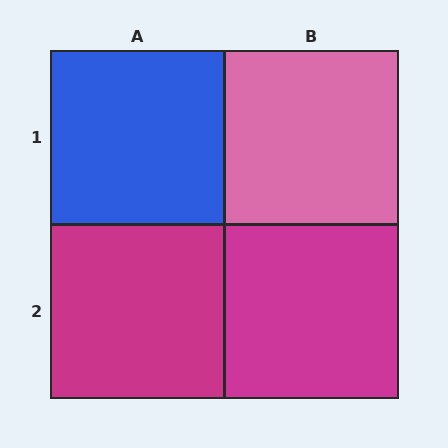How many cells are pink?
1 cell is pink.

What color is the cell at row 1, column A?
Blue.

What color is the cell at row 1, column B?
Pink.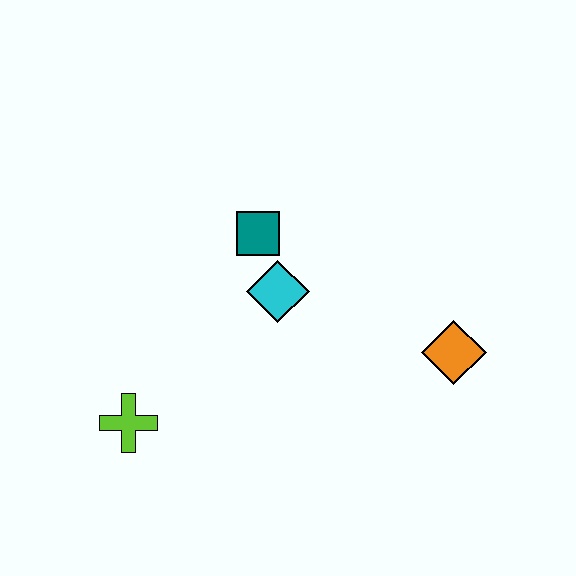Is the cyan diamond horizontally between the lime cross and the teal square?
No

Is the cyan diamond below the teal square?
Yes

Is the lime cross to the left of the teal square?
Yes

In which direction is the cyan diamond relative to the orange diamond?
The cyan diamond is to the left of the orange diamond.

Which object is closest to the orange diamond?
The cyan diamond is closest to the orange diamond.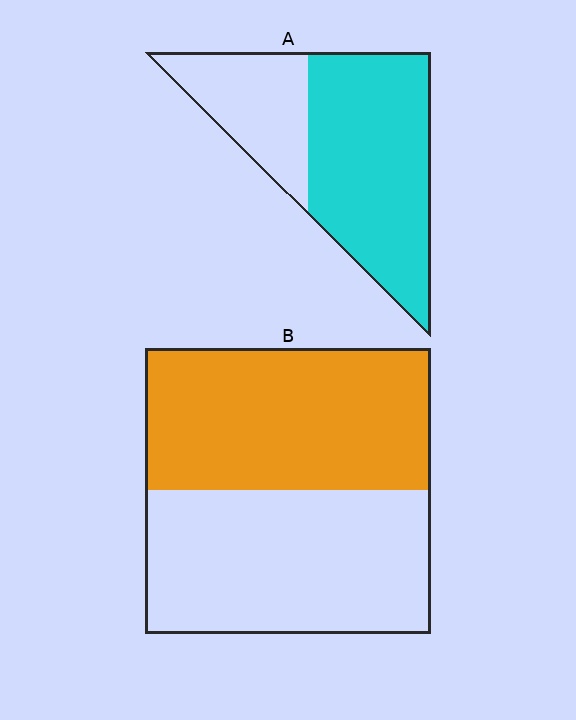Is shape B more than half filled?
Roughly half.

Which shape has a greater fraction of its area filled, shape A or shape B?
Shape A.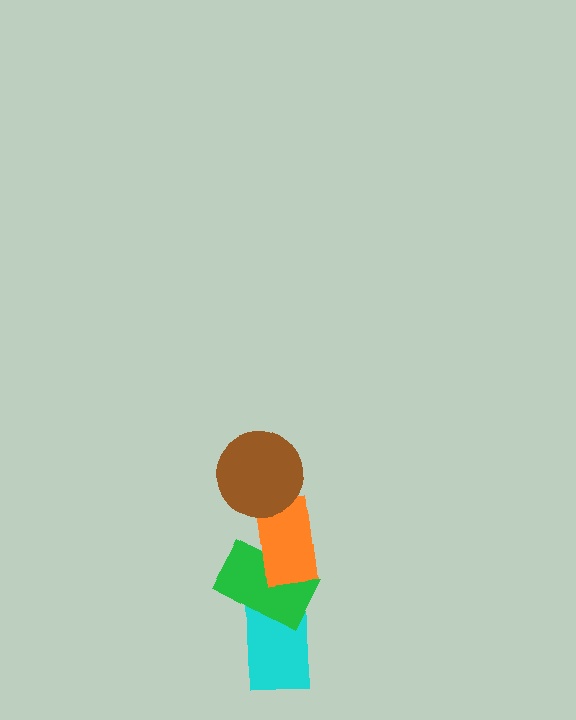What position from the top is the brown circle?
The brown circle is 1st from the top.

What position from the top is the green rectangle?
The green rectangle is 3rd from the top.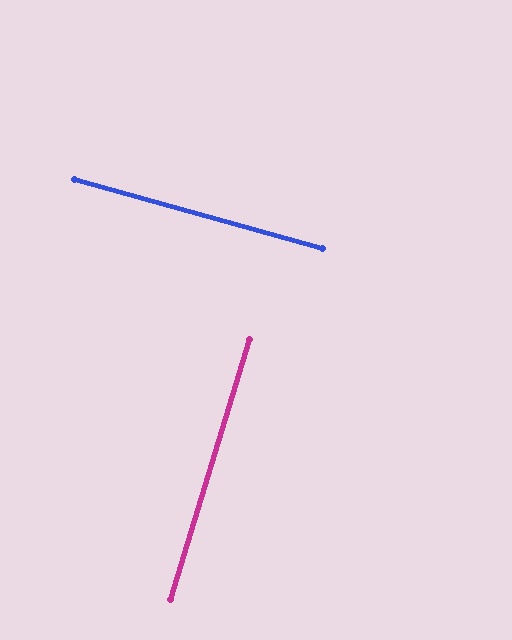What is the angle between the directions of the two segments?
Approximately 89 degrees.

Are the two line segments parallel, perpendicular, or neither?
Perpendicular — they meet at approximately 89°.